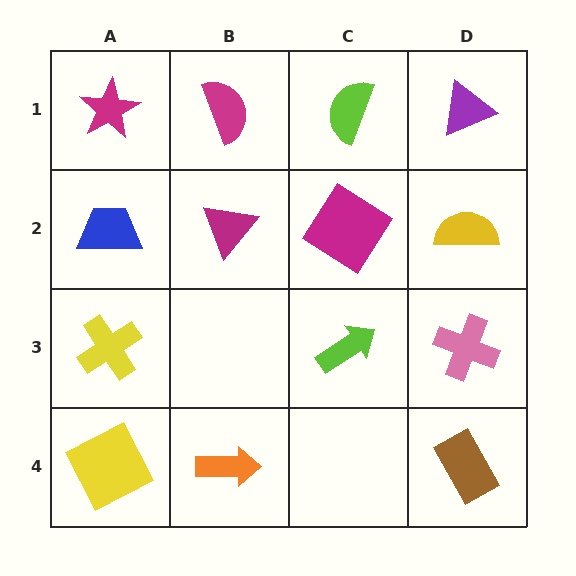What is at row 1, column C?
A lime semicircle.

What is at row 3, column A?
A yellow cross.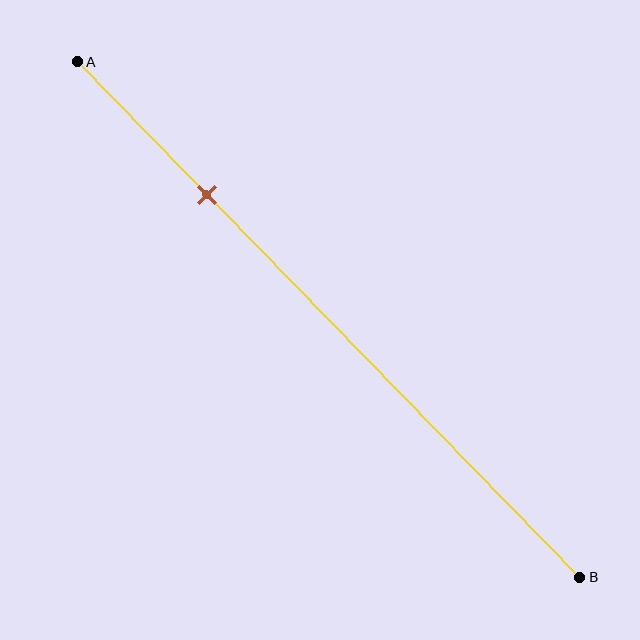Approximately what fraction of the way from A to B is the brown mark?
The brown mark is approximately 25% of the way from A to B.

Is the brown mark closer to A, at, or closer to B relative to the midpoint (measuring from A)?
The brown mark is closer to point A than the midpoint of segment AB.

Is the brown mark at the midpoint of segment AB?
No, the mark is at about 25% from A, not at the 50% midpoint.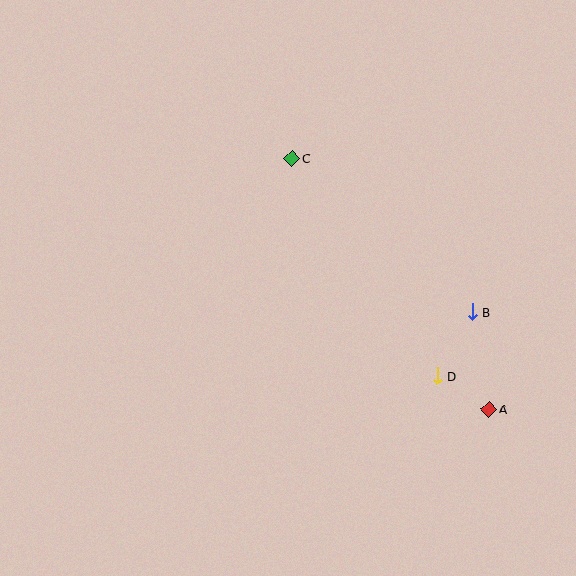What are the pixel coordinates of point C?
Point C is at (292, 159).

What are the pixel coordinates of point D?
Point D is at (437, 376).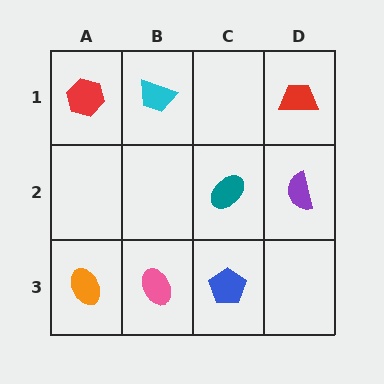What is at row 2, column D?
A purple semicircle.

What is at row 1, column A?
A red hexagon.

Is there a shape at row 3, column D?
No, that cell is empty.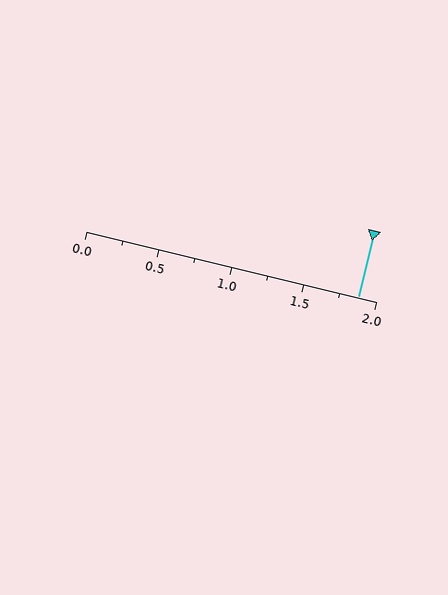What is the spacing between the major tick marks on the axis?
The major ticks are spaced 0.5 apart.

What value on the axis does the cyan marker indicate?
The marker indicates approximately 1.88.